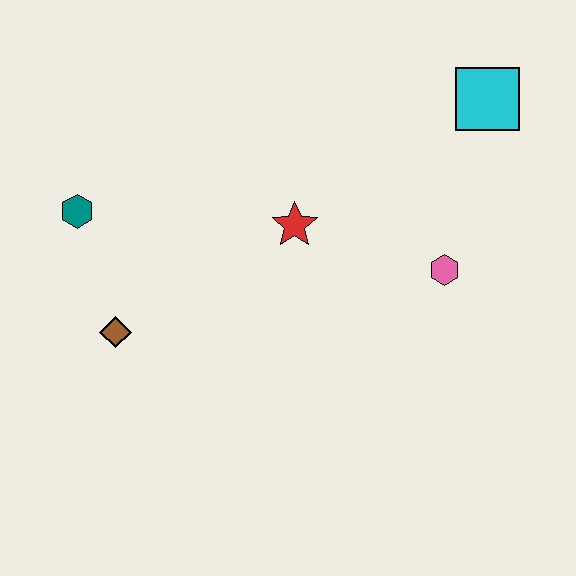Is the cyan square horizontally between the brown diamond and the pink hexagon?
No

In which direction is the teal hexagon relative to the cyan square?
The teal hexagon is to the left of the cyan square.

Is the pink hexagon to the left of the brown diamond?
No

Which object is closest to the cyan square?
The pink hexagon is closest to the cyan square.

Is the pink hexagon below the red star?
Yes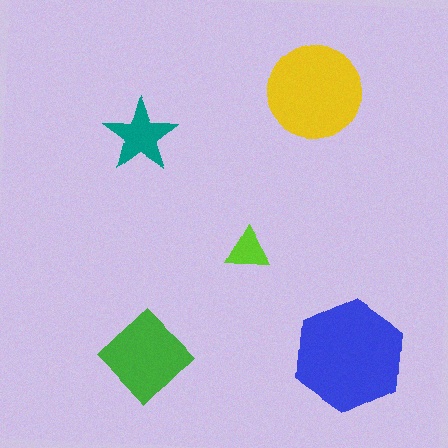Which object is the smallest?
The lime triangle.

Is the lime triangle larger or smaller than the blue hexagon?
Smaller.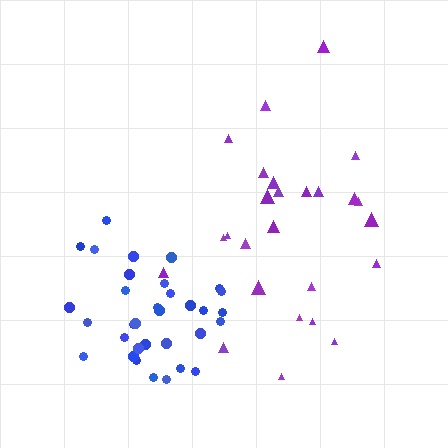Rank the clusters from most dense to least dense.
blue, purple.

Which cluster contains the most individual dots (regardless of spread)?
Blue (33).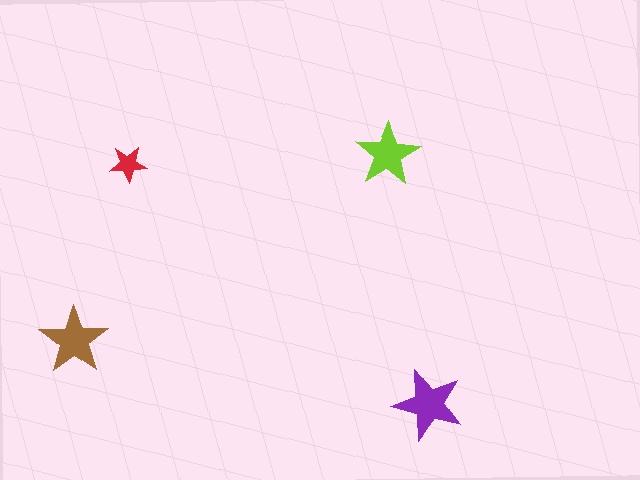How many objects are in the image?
There are 4 objects in the image.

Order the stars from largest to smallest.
the purple one, the brown one, the lime one, the red one.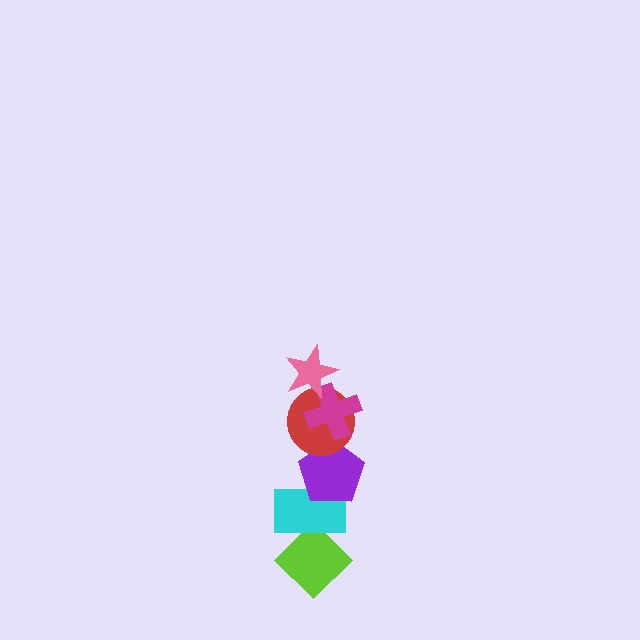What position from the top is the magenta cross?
The magenta cross is 2nd from the top.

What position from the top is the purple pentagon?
The purple pentagon is 4th from the top.